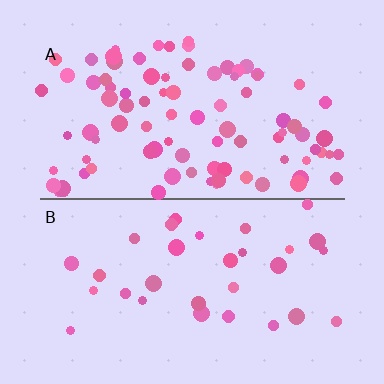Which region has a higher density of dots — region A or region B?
A (the top).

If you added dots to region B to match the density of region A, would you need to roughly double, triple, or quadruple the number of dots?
Approximately triple.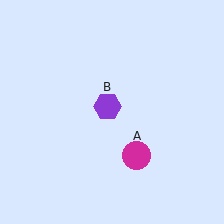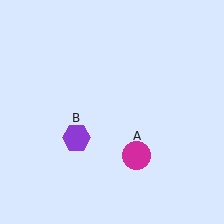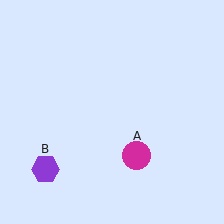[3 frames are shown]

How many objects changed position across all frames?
1 object changed position: purple hexagon (object B).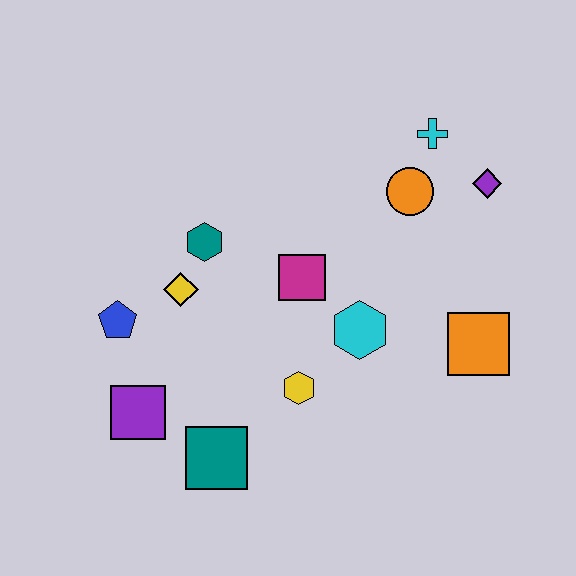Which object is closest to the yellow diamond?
The teal hexagon is closest to the yellow diamond.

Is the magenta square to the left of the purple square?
No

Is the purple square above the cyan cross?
No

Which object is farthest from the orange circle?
The purple square is farthest from the orange circle.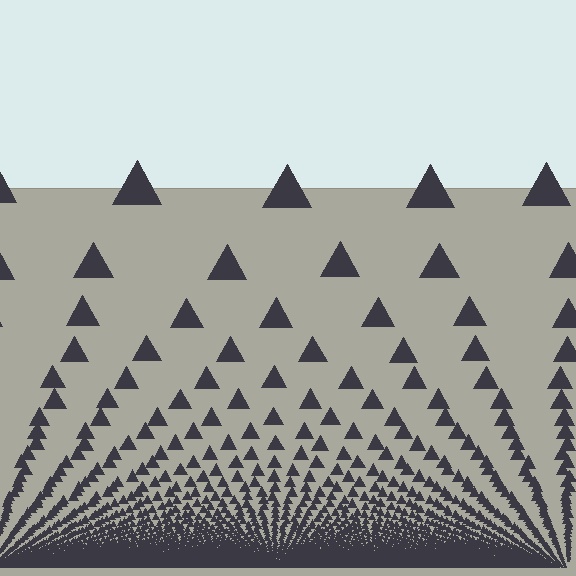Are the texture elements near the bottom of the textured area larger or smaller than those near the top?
Smaller. The gradient is inverted — elements near the bottom are smaller and denser.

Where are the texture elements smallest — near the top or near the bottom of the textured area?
Near the bottom.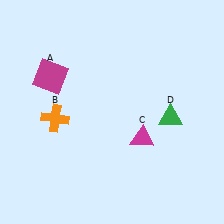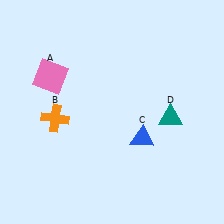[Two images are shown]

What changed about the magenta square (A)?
In Image 1, A is magenta. In Image 2, it changed to pink.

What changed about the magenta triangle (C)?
In Image 1, C is magenta. In Image 2, it changed to blue.